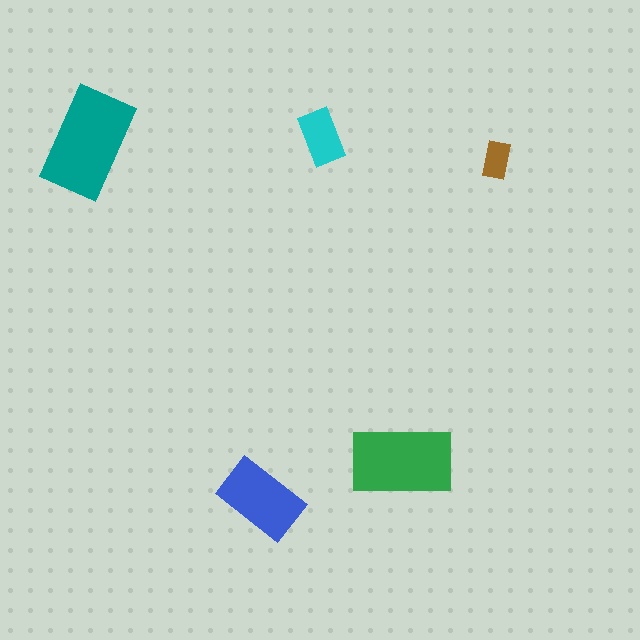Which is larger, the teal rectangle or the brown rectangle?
The teal one.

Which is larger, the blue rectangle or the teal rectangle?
The teal one.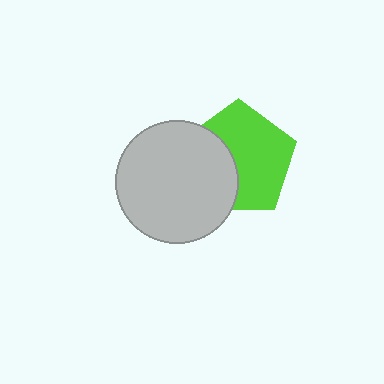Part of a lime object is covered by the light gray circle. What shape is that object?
It is a pentagon.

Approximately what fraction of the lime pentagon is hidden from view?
Roughly 38% of the lime pentagon is hidden behind the light gray circle.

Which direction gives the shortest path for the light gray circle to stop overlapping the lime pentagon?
Moving left gives the shortest separation.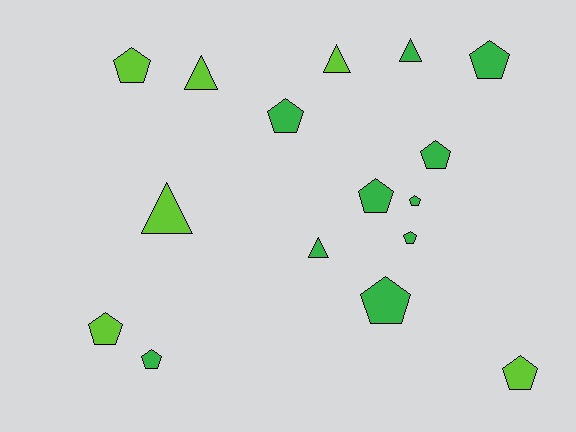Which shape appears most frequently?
Pentagon, with 11 objects.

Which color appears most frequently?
Green, with 10 objects.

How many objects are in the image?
There are 16 objects.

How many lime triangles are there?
There are 3 lime triangles.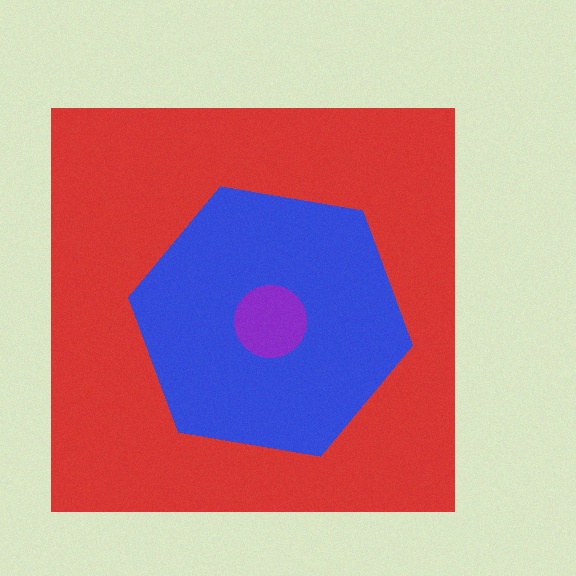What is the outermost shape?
The red square.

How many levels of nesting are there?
3.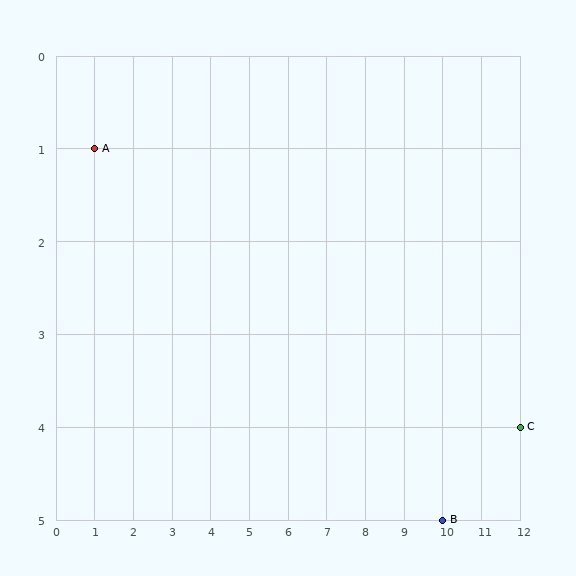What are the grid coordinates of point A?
Point A is at grid coordinates (1, 1).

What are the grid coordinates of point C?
Point C is at grid coordinates (12, 4).